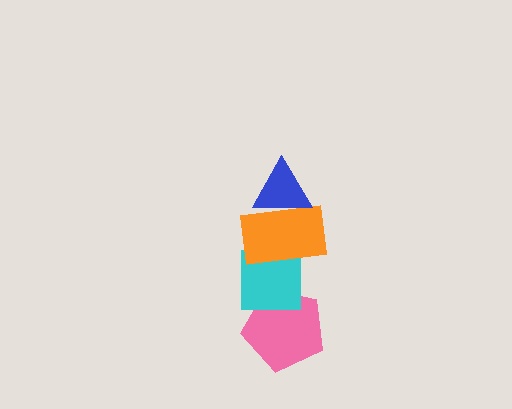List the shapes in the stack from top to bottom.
From top to bottom: the blue triangle, the orange rectangle, the cyan square, the pink pentagon.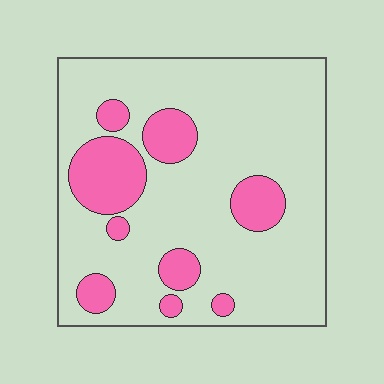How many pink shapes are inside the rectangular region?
9.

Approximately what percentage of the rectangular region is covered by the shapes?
Approximately 20%.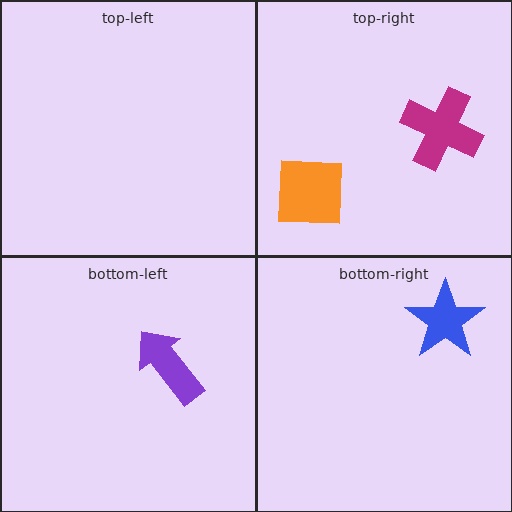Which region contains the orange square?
The top-right region.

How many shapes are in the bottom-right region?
1.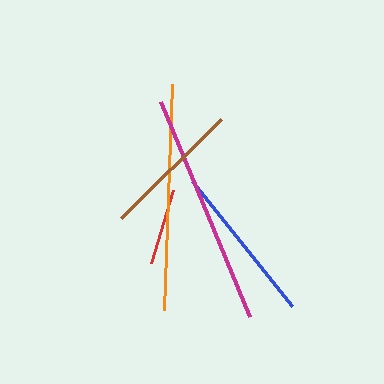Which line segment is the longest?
The magenta line is the longest at approximately 233 pixels.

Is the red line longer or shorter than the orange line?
The orange line is longer than the red line.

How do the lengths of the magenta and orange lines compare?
The magenta and orange lines are approximately the same length.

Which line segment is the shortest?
The red line is the shortest at approximately 76 pixels.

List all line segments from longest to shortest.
From longest to shortest: magenta, orange, blue, brown, red.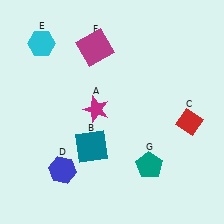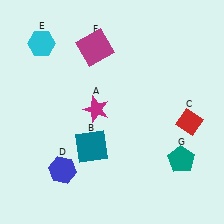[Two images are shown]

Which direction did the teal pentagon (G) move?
The teal pentagon (G) moved right.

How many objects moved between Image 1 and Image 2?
1 object moved between the two images.